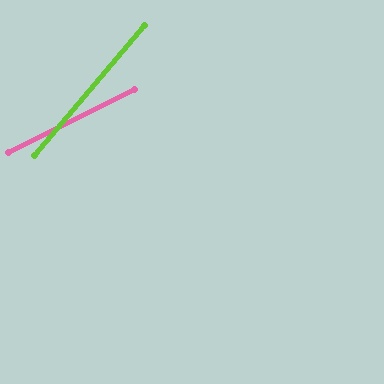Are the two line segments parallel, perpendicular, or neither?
Neither parallel nor perpendicular — they differ by about 24°.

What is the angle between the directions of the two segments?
Approximately 24 degrees.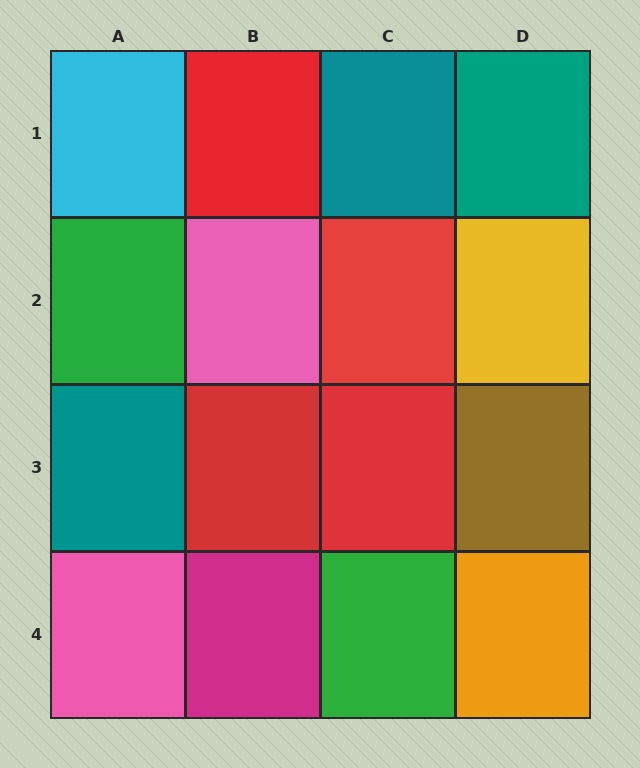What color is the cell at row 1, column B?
Red.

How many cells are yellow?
1 cell is yellow.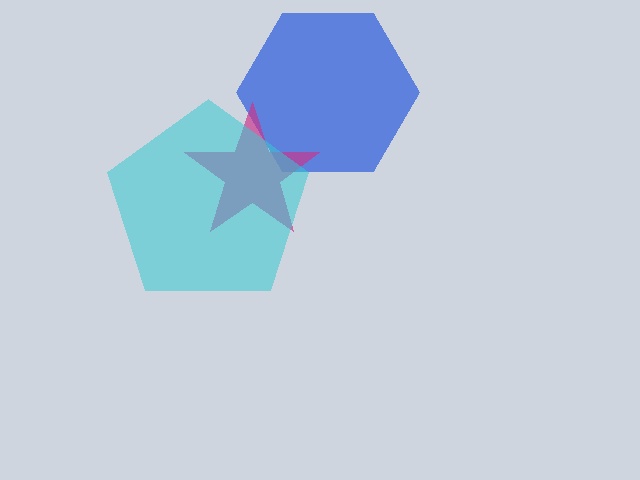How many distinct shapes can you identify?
There are 3 distinct shapes: a blue hexagon, a magenta star, a cyan pentagon.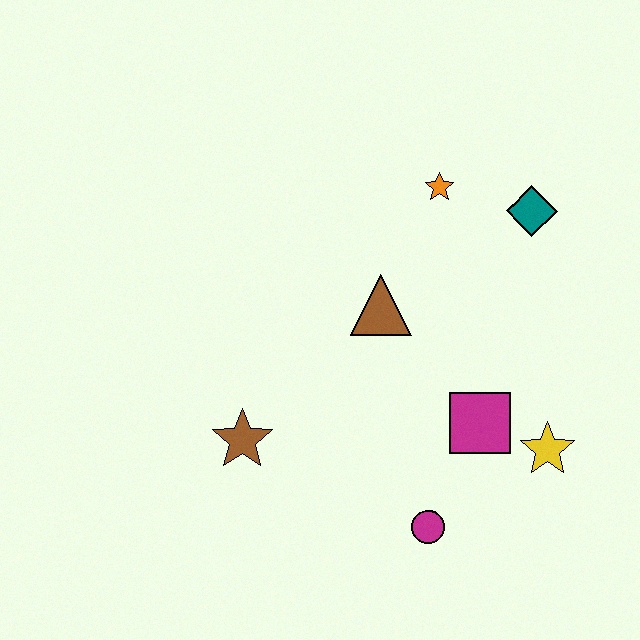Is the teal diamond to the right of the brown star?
Yes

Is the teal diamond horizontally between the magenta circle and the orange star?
No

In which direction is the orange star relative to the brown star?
The orange star is above the brown star.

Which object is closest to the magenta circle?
The magenta square is closest to the magenta circle.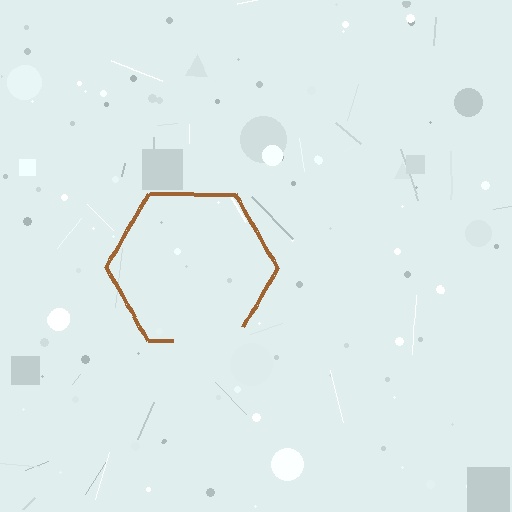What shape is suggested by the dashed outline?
The dashed outline suggests a hexagon.